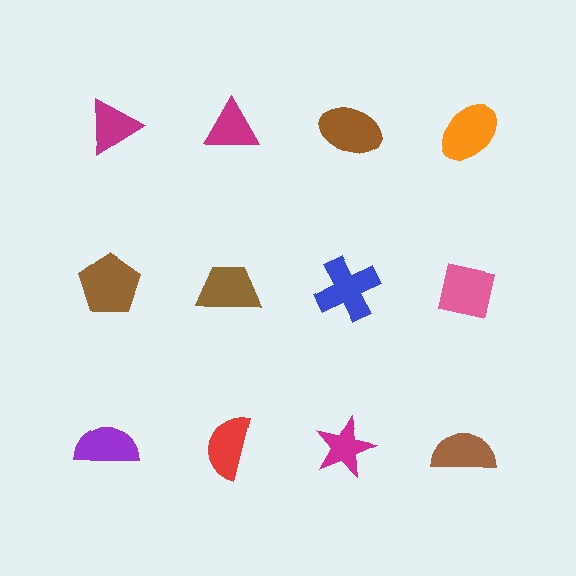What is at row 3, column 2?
A red semicircle.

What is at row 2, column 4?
A pink square.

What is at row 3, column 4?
A brown semicircle.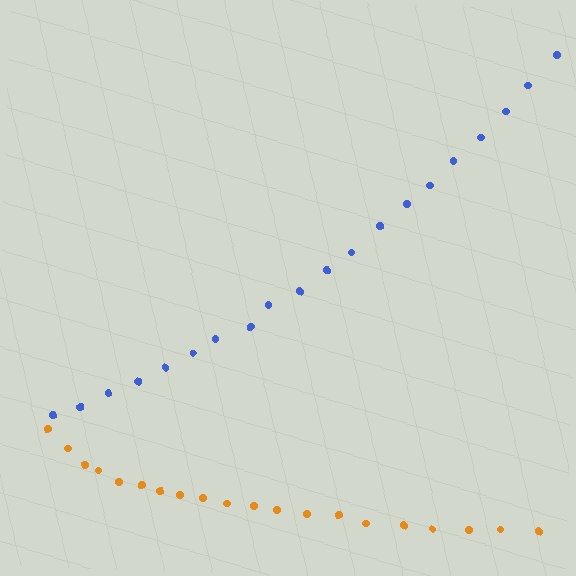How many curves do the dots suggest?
There are 2 distinct paths.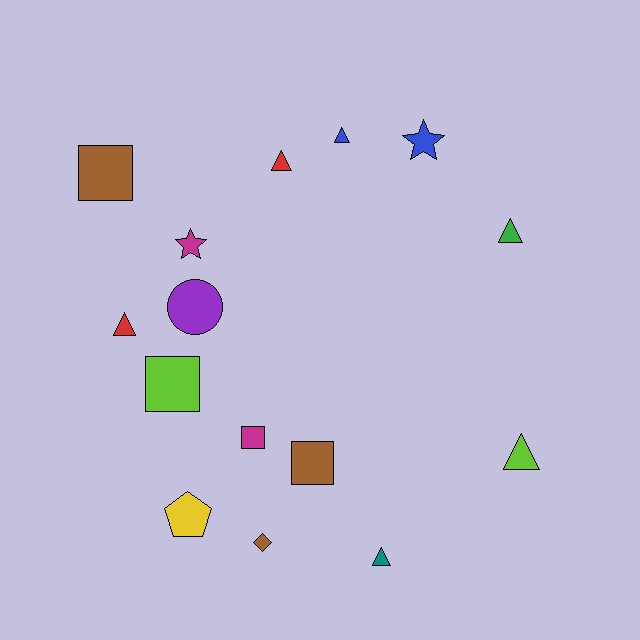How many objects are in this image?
There are 15 objects.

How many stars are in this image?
There are 2 stars.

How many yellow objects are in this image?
There is 1 yellow object.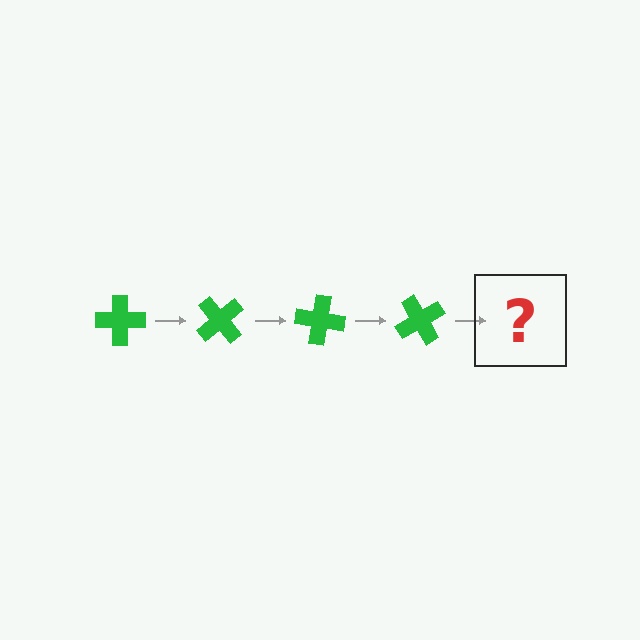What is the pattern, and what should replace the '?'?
The pattern is that the cross rotates 50 degrees each step. The '?' should be a green cross rotated 200 degrees.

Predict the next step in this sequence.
The next step is a green cross rotated 200 degrees.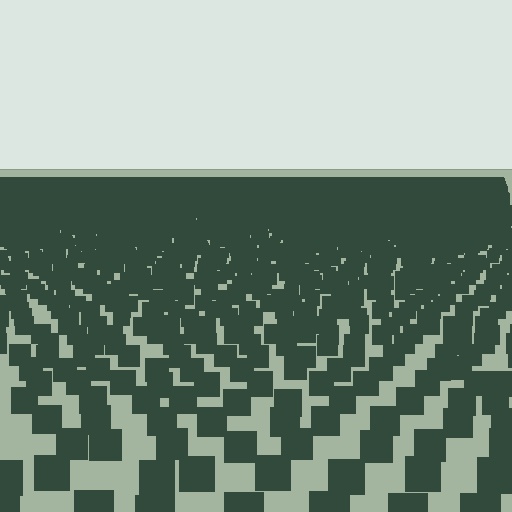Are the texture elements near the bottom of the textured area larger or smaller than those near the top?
Larger. Near the bottom, elements are closer to the viewer and appear at a bigger on-screen size.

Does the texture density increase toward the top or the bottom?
Density increases toward the top.